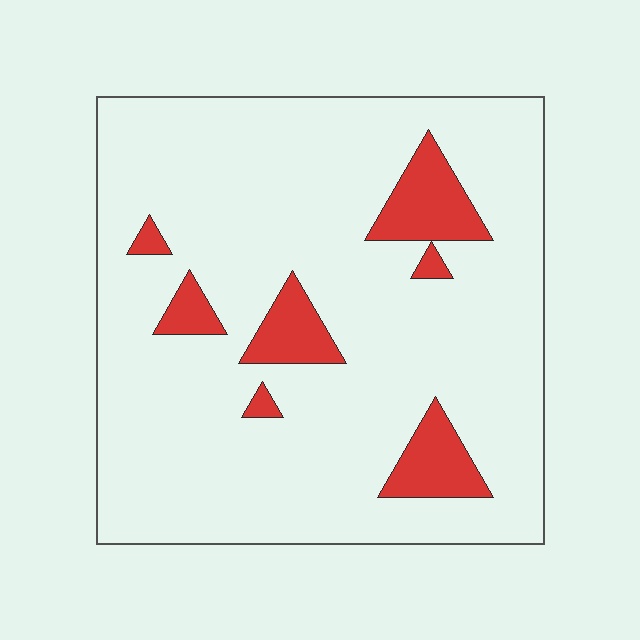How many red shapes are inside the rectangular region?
7.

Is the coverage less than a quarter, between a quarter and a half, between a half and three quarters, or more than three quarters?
Less than a quarter.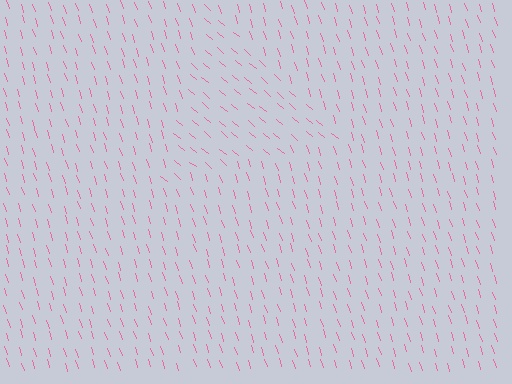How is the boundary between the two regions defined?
The boundary is defined purely by a change in line orientation (approximately 32 degrees difference). All lines are the same color and thickness.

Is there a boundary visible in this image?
Yes, there is a texture boundary formed by a change in line orientation.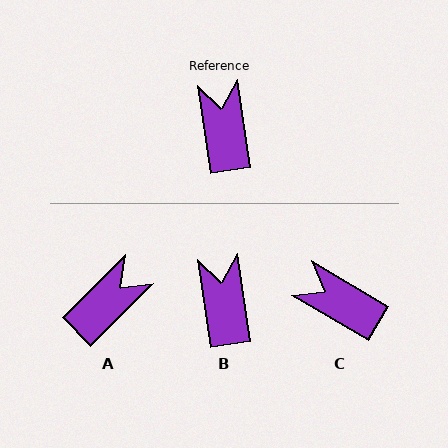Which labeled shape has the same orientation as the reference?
B.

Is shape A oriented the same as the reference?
No, it is off by about 54 degrees.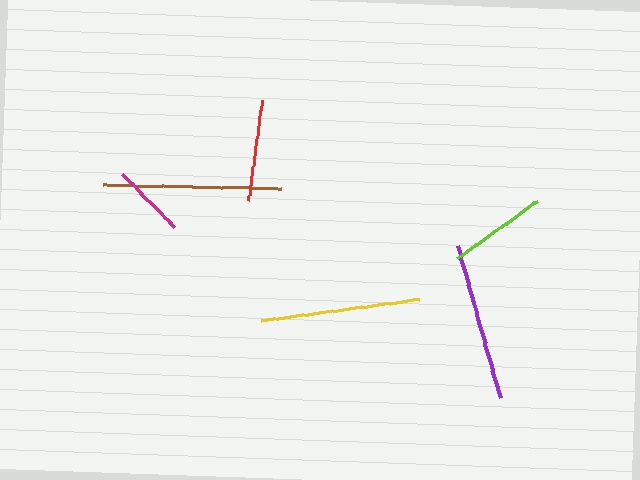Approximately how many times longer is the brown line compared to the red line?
The brown line is approximately 1.8 times the length of the red line.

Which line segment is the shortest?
The magenta line is the shortest at approximately 74 pixels.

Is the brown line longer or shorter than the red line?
The brown line is longer than the red line.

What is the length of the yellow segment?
The yellow segment is approximately 159 pixels long.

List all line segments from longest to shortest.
From longest to shortest: brown, yellow, purple, red, lime, magenta.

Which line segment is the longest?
The brown line is the longest at approximately 178 pixels.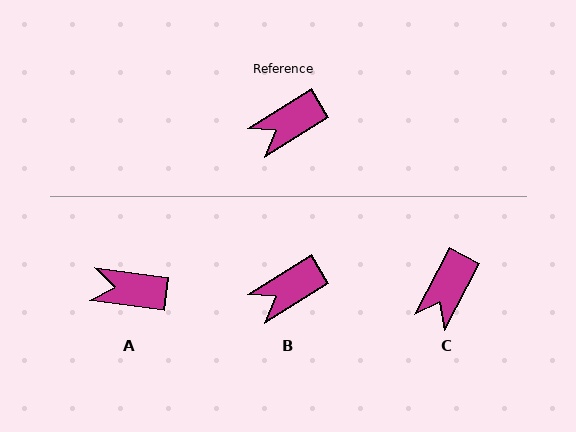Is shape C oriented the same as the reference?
No, it is off by about 30 degrees.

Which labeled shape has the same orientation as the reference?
B.